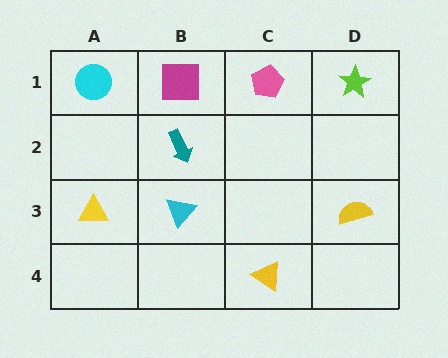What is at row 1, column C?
A pink pentagon.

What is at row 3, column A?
A yellow triangle.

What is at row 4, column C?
A yellow triangle.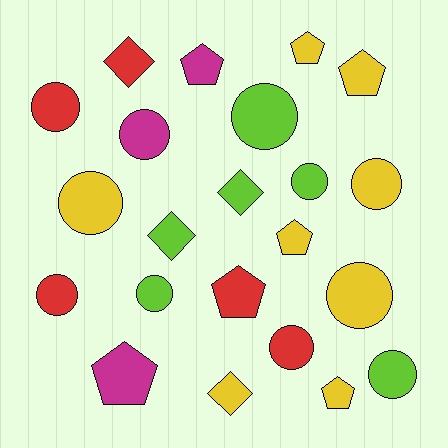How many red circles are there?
There are 3 red circles.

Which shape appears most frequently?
Circle, with 11 objects.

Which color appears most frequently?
Yellow, with 8 objects.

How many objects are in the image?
There are 22 objects.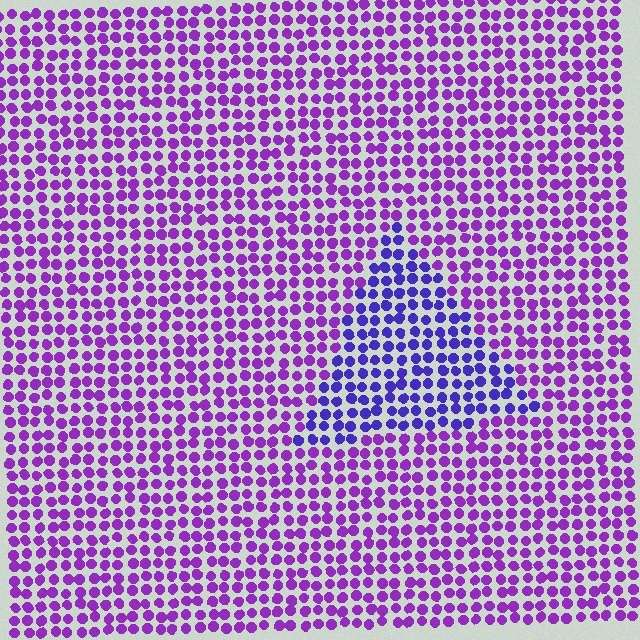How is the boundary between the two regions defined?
The boundary is defined purely by a slight shift in hue (about 33 degrees). Spacing, size, and orientation are identical on both sides.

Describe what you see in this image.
The image is filled with small purple elements in a uniform arrangement. A triangle-shaped region is visible where the elements are tinted to a slightly different hue, forming a subtle color boundary.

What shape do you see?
I see a triangle.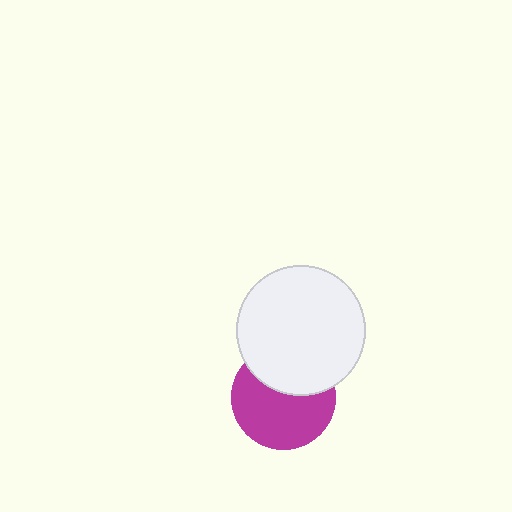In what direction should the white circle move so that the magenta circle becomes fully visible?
The white circle should move up. That is the shortest direction to clear the overlap and leave the magenta circle fully visible.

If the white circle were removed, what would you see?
You would see the complete magenta circle.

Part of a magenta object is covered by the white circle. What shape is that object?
It is a circle.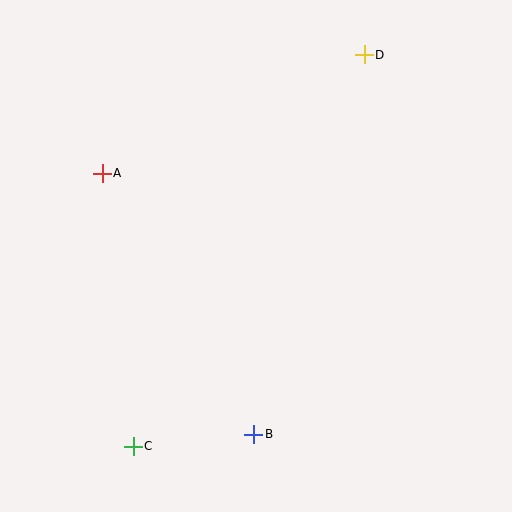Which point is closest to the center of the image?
Point A at (102, 173) is closest to the center.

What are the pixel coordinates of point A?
Point A is at (102, 173).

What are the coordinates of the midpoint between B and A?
The midpoint between B and A is at (178, 304).